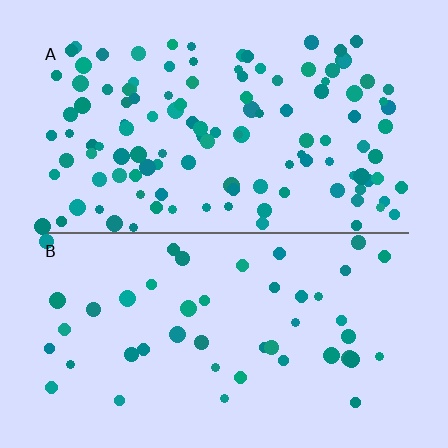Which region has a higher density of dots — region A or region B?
A (the top).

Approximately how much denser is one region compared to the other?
Approximately 2.6× — region A over region B.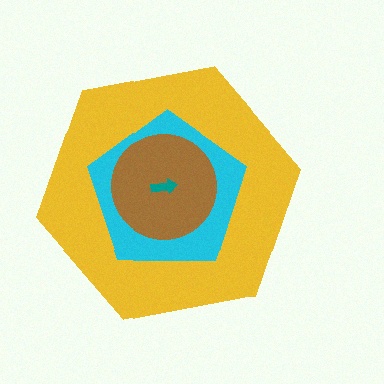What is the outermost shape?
The yellow hexagon.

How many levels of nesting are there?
4.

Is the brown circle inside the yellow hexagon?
Yes.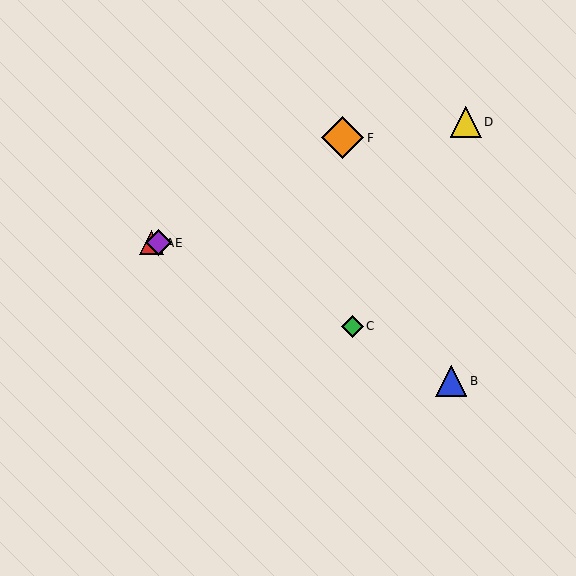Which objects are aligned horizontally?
Objects A, E are aligned horizontally.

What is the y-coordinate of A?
Object A is at y≈243.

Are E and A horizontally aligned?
Yes, both are at y≈243.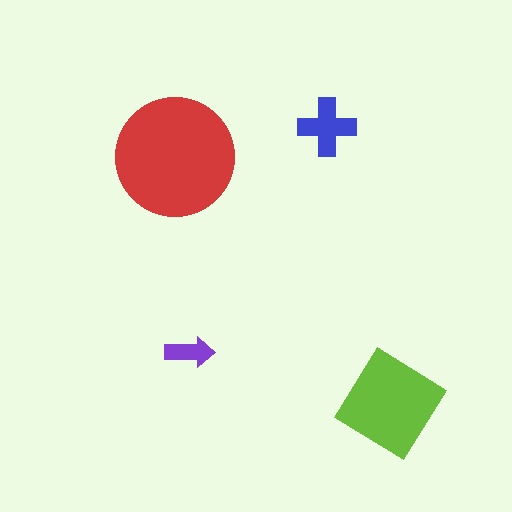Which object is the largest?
The red circle.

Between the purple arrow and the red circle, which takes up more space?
The red circle.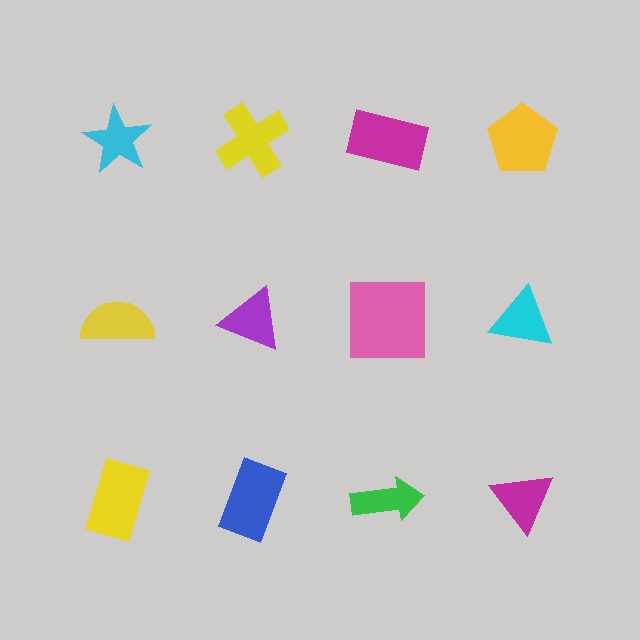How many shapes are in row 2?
4 shapes.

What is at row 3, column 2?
A blue rectangle.